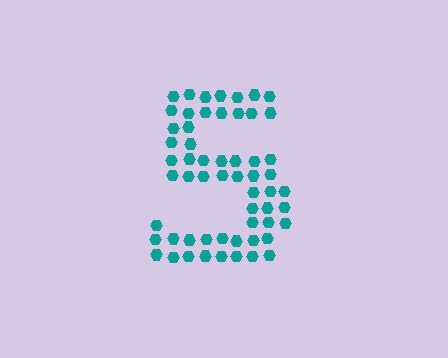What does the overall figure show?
The overall figure shows the digit 5.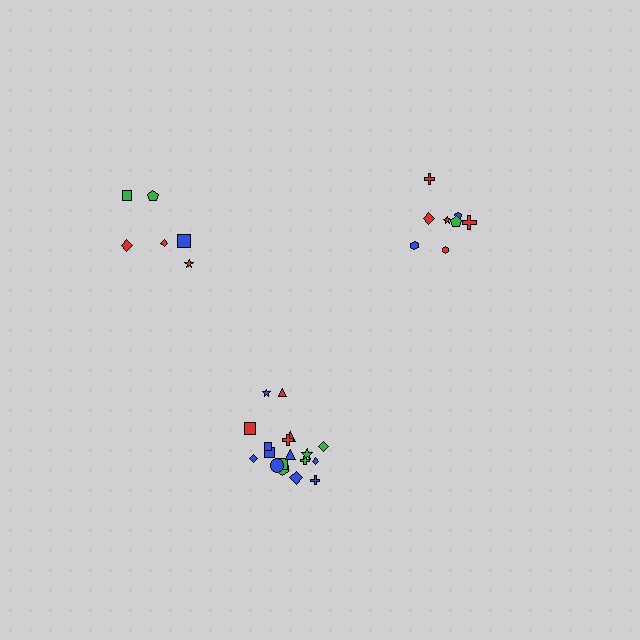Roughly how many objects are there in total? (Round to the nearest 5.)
Roughly 30 objects in total.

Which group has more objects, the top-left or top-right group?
The top-right group.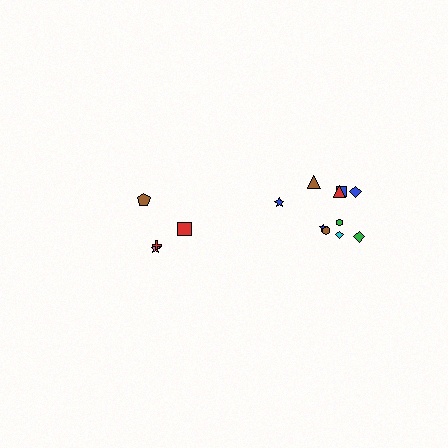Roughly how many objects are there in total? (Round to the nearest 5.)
Roughly 15 objects in total.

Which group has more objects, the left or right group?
The right group.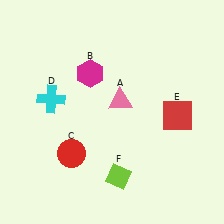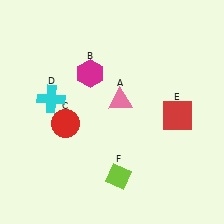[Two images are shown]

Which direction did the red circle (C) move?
The red circle (C) moved up.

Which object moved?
The red circle (C) moved up.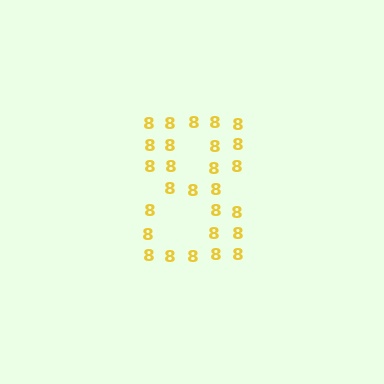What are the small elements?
The small elements are digit 8's.